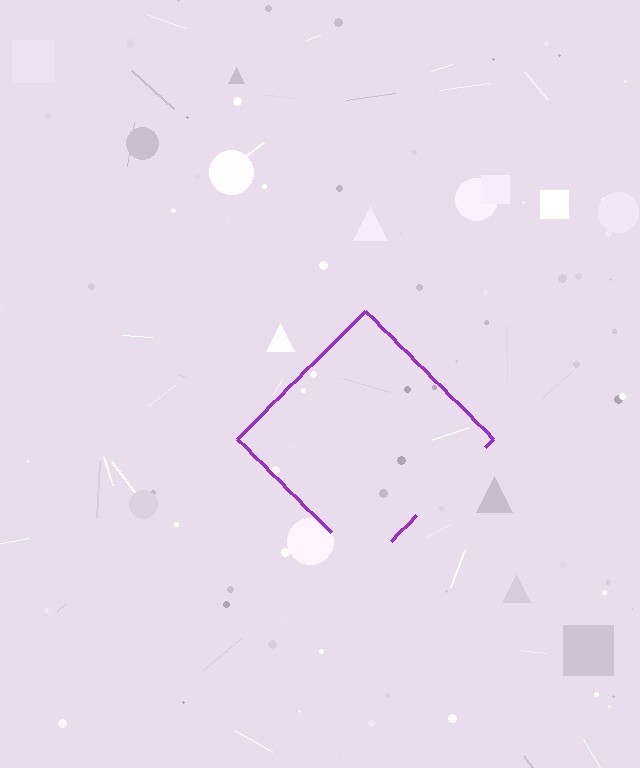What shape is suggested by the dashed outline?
The dashed outline suggests a diamond.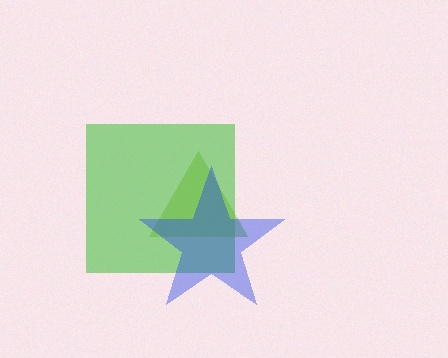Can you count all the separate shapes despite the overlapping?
Yes, there are 3 separate shapes.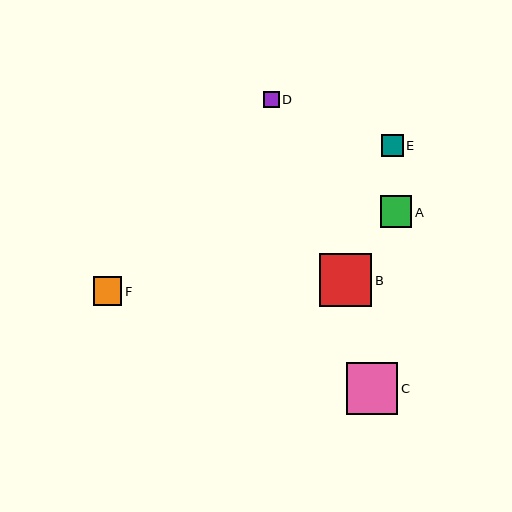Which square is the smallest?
Square D is the smallest with a size of approximately 15 pixels.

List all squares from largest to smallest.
From largest to smallest: B, C, A, F, E, D.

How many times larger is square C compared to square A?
Square C is approximately 1.6 times the size of square A.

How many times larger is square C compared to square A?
Square C is approximately 1.6 times the size of square A.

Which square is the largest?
Square B is the largest with a size of approximately 53 pixels.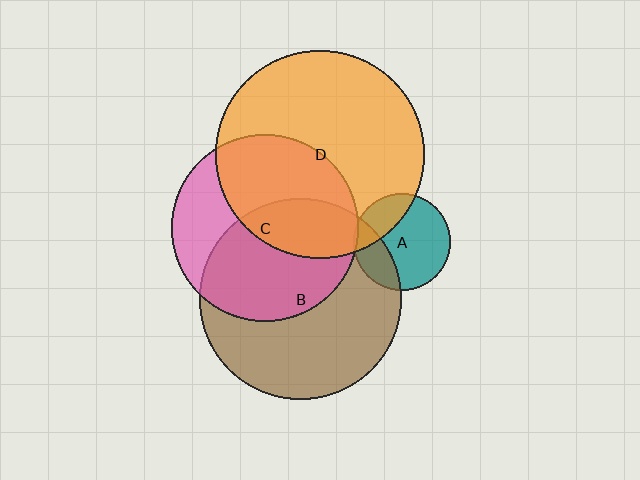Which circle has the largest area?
Circle D (orange).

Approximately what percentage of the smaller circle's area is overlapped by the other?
Approximately 50%.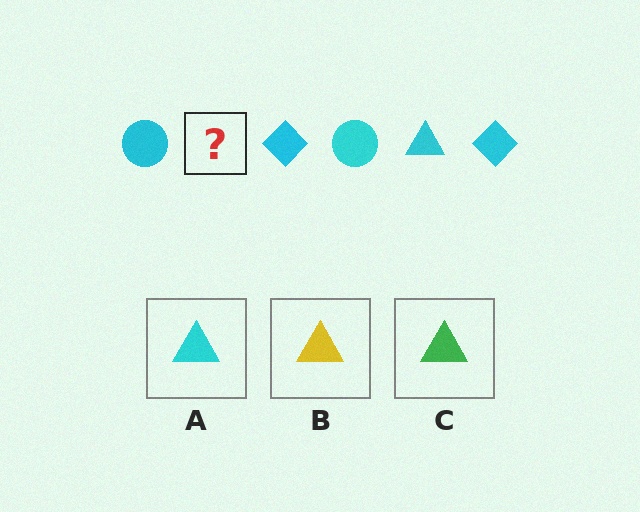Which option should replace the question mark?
Option A.